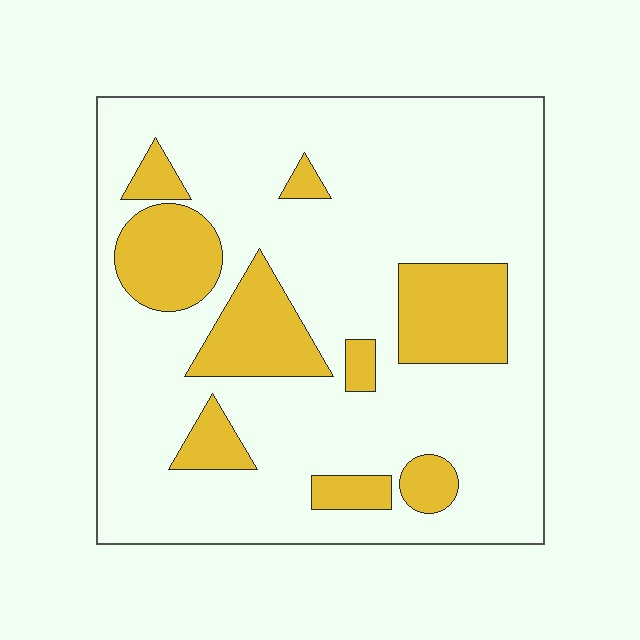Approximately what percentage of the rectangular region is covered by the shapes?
Approximately 20%.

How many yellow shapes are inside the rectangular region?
9.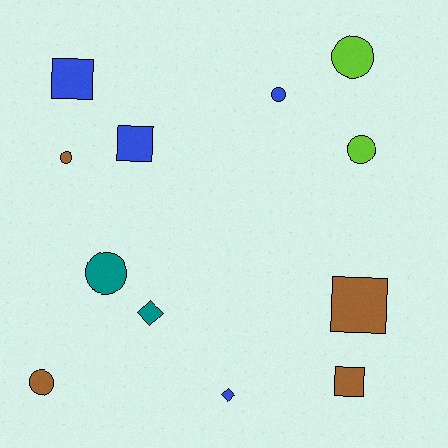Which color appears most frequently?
Brown, with 4 objects.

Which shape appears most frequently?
Circle, with 6 objects.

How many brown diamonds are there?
There are no brown diamonds.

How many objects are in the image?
There are 12 objects.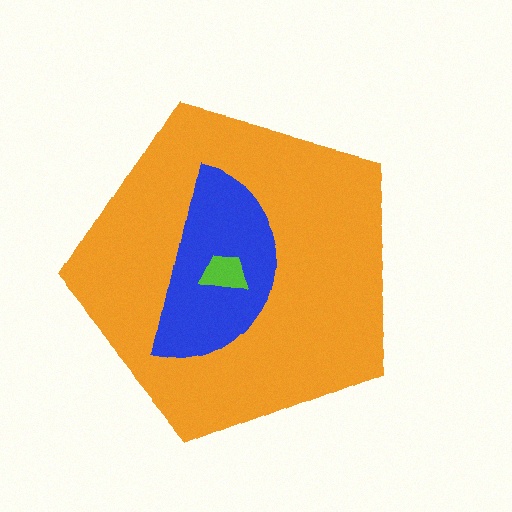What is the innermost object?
The lime trapezoid.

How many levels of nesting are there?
3.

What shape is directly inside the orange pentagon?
The blue semicircle.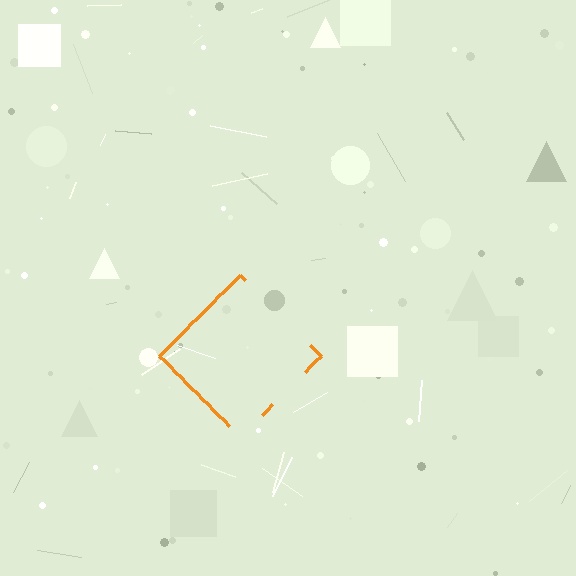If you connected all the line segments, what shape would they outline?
They would outline a diamond.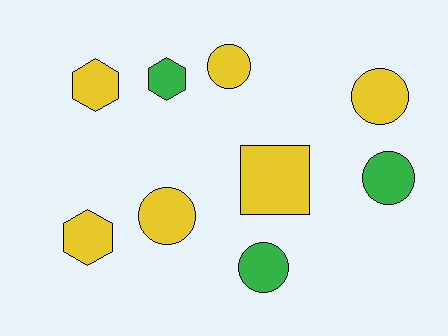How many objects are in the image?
There are 9 objects.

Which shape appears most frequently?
Circle, with 5 objects.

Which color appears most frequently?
Yellow, with 6 objects.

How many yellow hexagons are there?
There are 2 yellow hexagons.